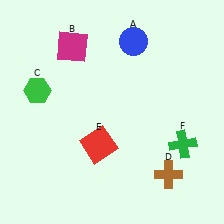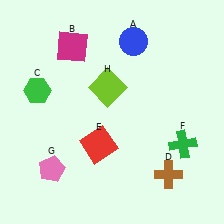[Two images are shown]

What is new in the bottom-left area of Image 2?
A pink pentagon (G) was added in the bottom-left area of Image 2.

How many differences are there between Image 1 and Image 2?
There are 2 differences between the two images.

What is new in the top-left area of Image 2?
A lime square (H) was added in the top-left area of Image 2.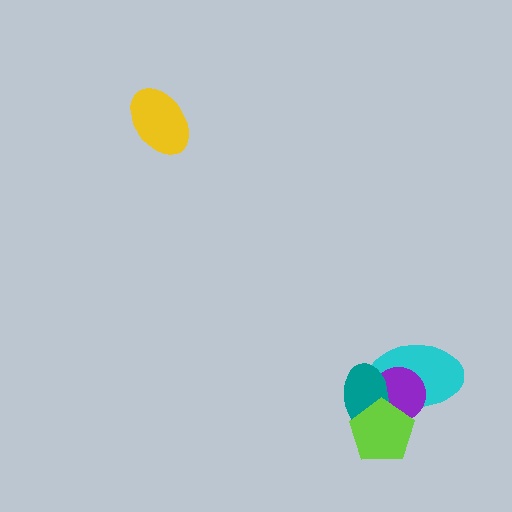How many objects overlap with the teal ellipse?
3 objects overlap with the teal ellipse.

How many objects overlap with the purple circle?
3 objects overlap with the purple circle.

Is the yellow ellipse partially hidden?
No, no other shape covers it.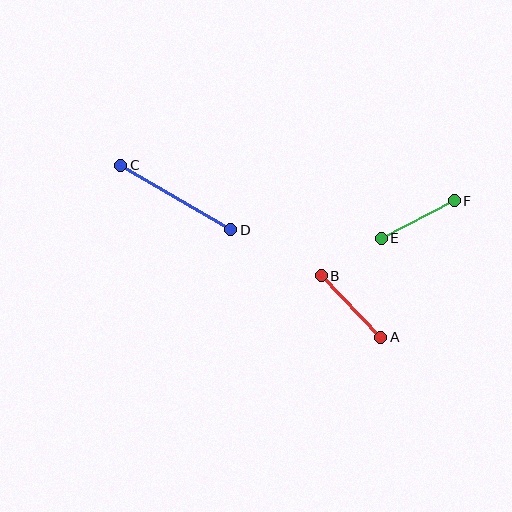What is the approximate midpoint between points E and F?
The midpoint is at approximately (418, 219) pixels.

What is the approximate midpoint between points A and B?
The midpoint is at approximately (351, 307) pixels.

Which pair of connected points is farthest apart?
Points C and D are farthest apart.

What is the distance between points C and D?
The distance is approximately 127 pixels.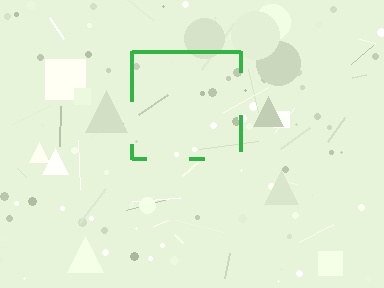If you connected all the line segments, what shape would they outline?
They would outline a square.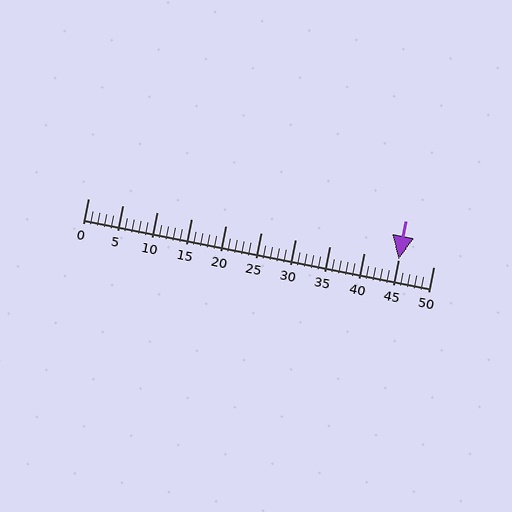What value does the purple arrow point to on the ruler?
The purple arrow points to approximately 45.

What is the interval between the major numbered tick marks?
The major tick marks are spaced 5 units apart.